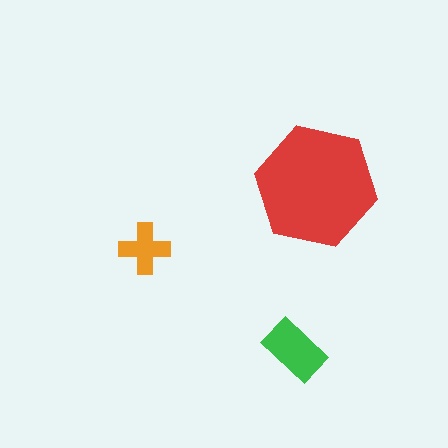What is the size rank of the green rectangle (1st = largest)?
2nd.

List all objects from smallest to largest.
The orange cross, the green rectangle, the red hexagon.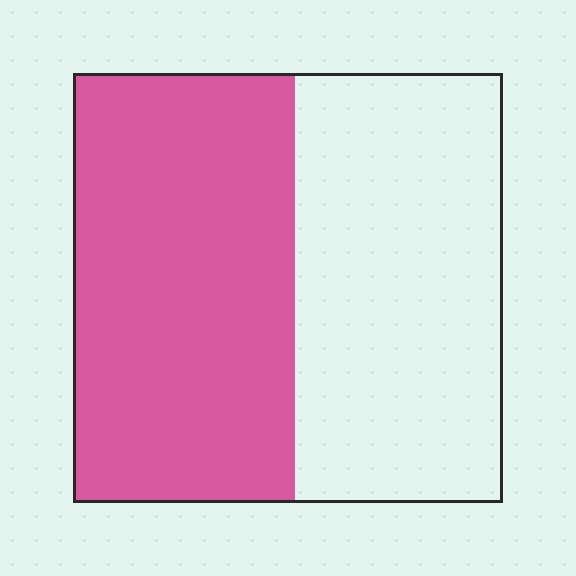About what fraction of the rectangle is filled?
About one half (1/2).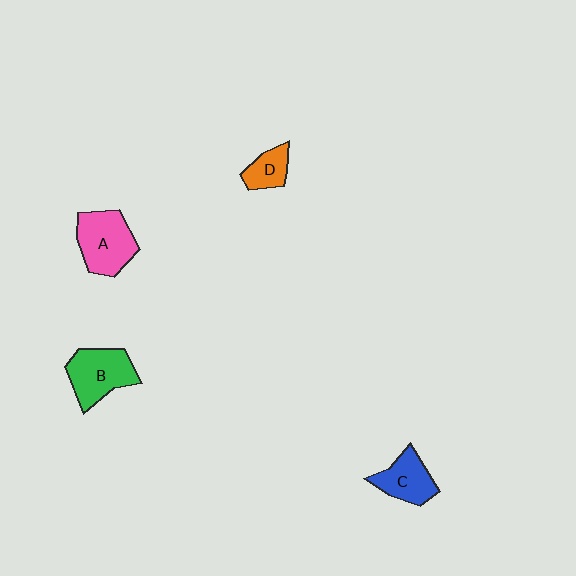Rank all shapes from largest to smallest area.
From largest to smallest: A (pink), B (green), C (blue), D (orange).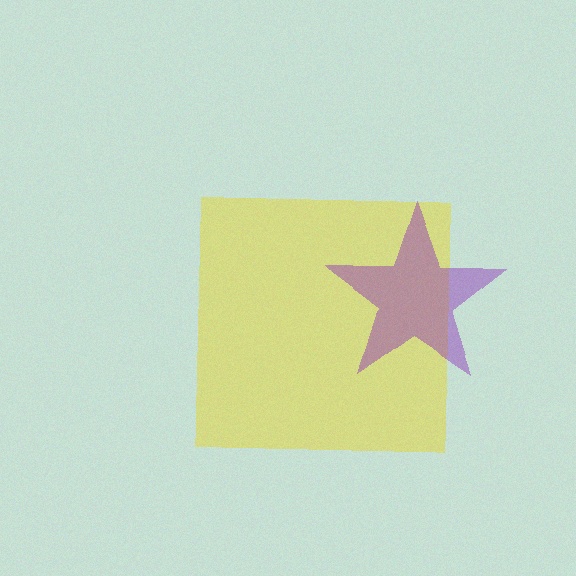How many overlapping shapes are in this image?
There are 2 overlapping shapes in the image.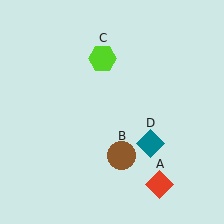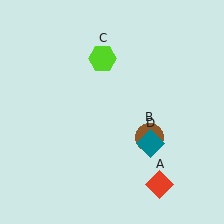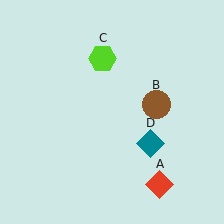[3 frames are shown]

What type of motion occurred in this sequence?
The brown circle (object B) rotated counterclockwise around the center of the scene.